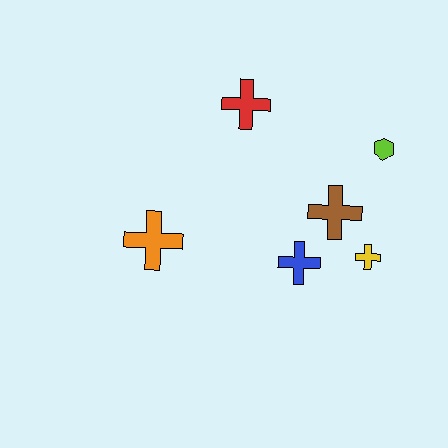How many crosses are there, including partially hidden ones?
There are 5 crosses.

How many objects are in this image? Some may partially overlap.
There are 6 objects.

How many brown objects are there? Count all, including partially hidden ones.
There is 1 brown object.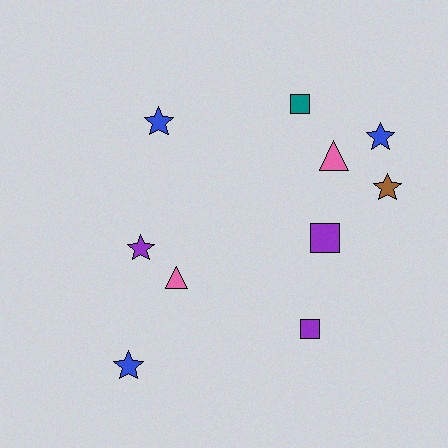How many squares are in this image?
There are 3 squares.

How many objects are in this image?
There are 10 objects.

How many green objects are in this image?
There are no green objects.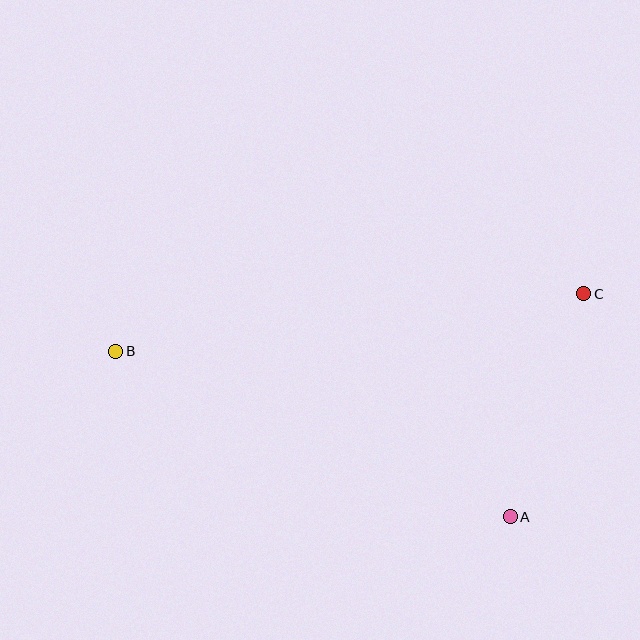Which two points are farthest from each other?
Points B and C are farthest from each other.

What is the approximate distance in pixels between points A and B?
The distance between A and B is approximately 427 pixels.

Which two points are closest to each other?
Points A and C are closest to each other.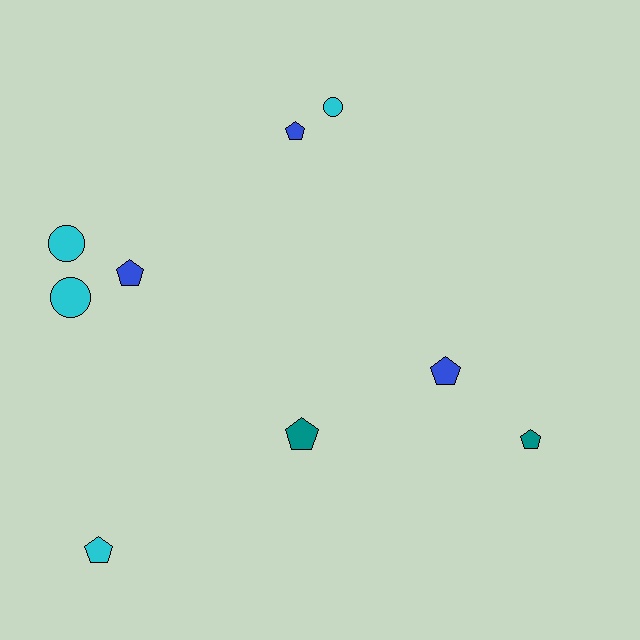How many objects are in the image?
There are 9 objects.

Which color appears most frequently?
Cyan, with 4 objects.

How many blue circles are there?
There are no blue circles.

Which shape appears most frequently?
Pentagon, with 6 objects.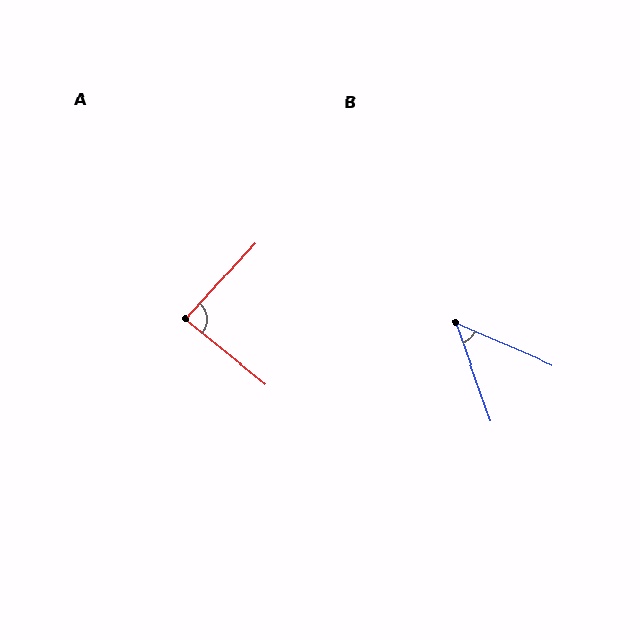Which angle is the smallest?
B, at approximately 47 degrees.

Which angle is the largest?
A, at approximately 86 degrees.